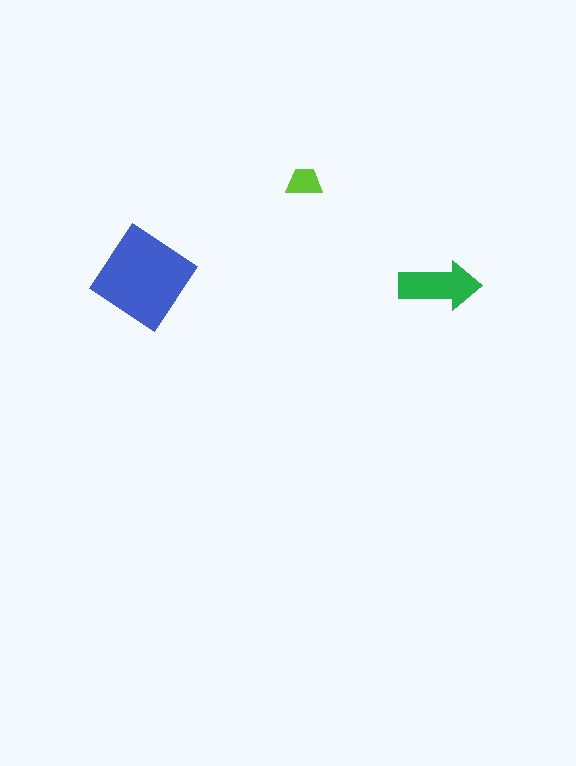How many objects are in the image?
There are 3 objects in the image.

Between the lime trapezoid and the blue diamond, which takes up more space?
The blue diamond.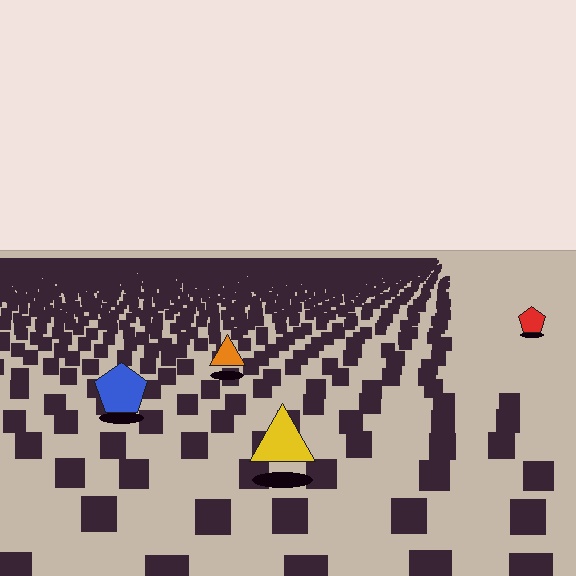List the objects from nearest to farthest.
From nearest to farthest: the yellow triangle, the blue pentagon, the orange triangle, the red pentagon.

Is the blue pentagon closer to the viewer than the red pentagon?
Yes. The blue pentagon is closer — you can tell from the texture gradient: the ground texture is coarser near it.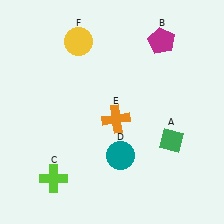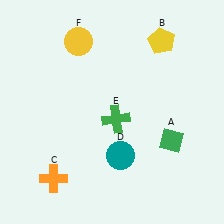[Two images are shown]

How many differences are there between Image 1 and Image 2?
There are 3 differences between the two images.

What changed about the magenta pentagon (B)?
In Image 1, B is magenta. In Image 2, it changed to yellow.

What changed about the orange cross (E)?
In Image 1, E is orange. In Image 2, it changed to green.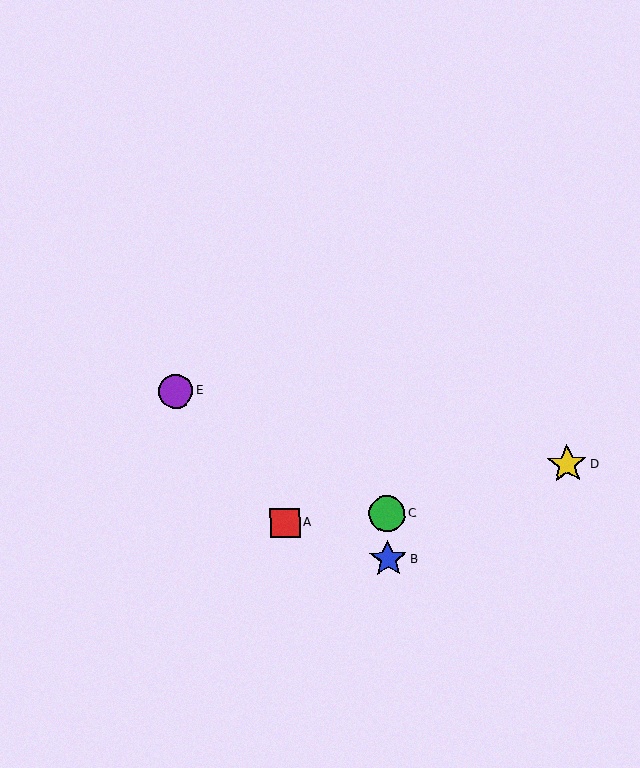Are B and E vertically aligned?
No, B is at x≈388 and E is at x≈176.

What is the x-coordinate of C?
Object C is at x≈387.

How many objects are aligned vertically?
2 objects (B, C) are aligned vertically.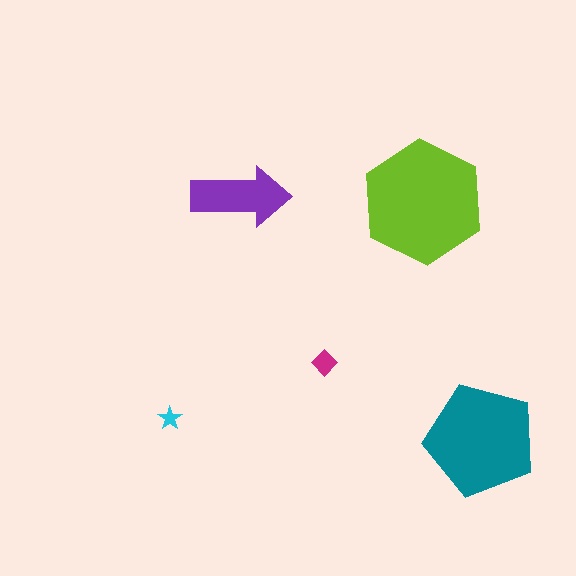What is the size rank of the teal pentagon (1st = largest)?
2nd.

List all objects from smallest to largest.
The cyan star, the magenta diamond, the purple arrow, the teal pentagon, the lime hexagon.